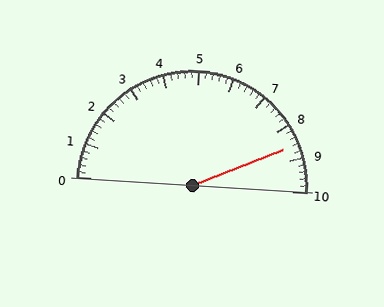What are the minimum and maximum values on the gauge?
The gauge ranges from 0 to 10.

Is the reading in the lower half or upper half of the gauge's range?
The reading is in the upper half of the range (0 to 10).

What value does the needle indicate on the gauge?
The needle indicates approximately 8.6.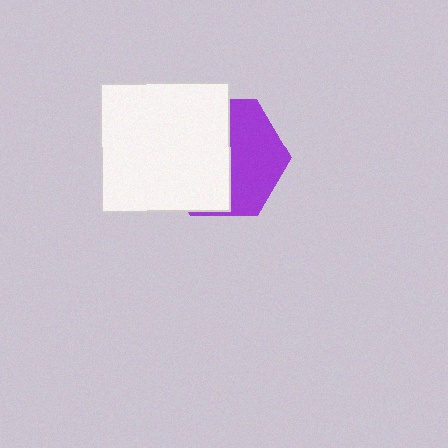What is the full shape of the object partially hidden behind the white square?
The partially hidden object is a purple hexagon.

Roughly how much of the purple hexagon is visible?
A small part of it is visible (roughly 44%).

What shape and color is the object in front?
The object in front is a white square.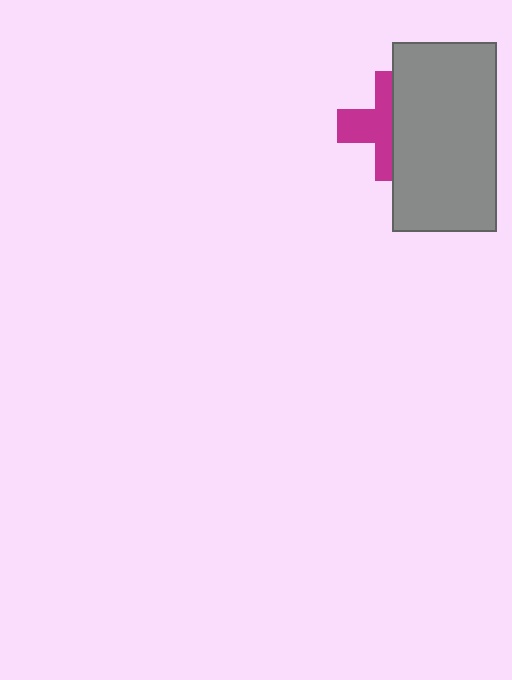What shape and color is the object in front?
The object in front is a gray rectangle.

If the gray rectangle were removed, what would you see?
You would see the complete magenta cross.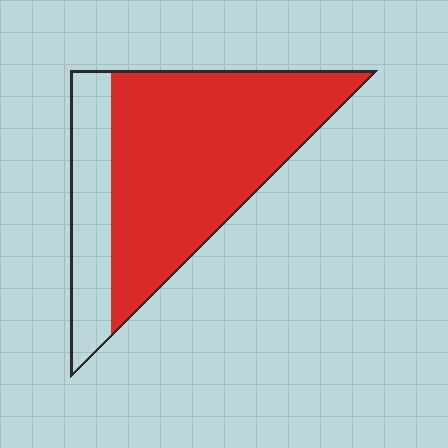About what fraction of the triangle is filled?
About three quarters (3/4).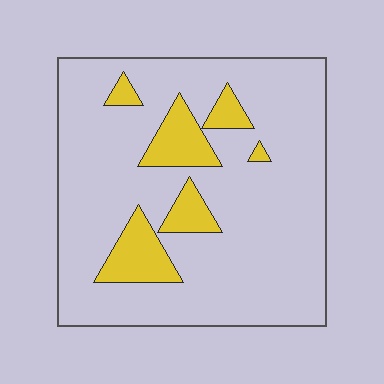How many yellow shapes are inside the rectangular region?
6.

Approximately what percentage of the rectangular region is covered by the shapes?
Approximately 15%.